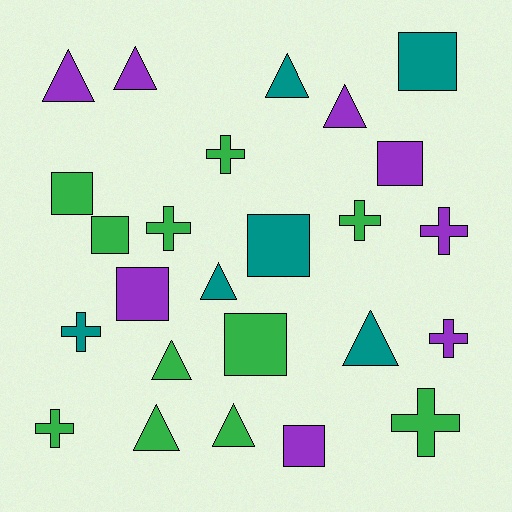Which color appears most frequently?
Green, with 11 objects.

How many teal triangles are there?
There are 3 teal triangles.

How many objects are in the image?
There are 25 objects.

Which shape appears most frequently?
Triangle, with 9 objects.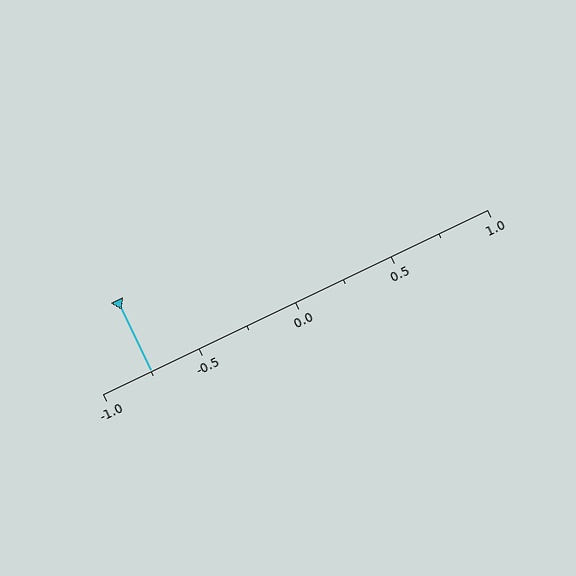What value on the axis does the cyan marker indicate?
The marker indicates approximately -0.75.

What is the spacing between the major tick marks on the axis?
The major ticks are spaced 0.5 apart.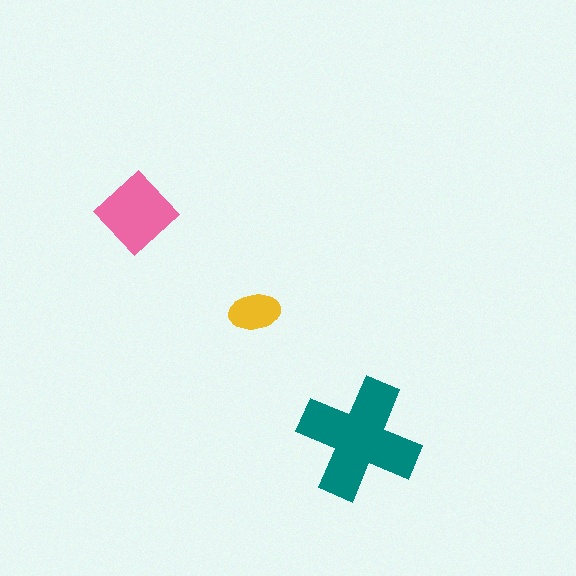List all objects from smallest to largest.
The yellow ellipse, the pink diamond, the teal cross.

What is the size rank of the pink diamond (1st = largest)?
2nd.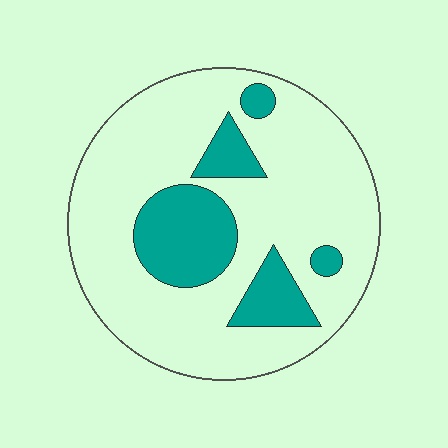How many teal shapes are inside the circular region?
5.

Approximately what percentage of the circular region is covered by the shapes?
Approximately 20%.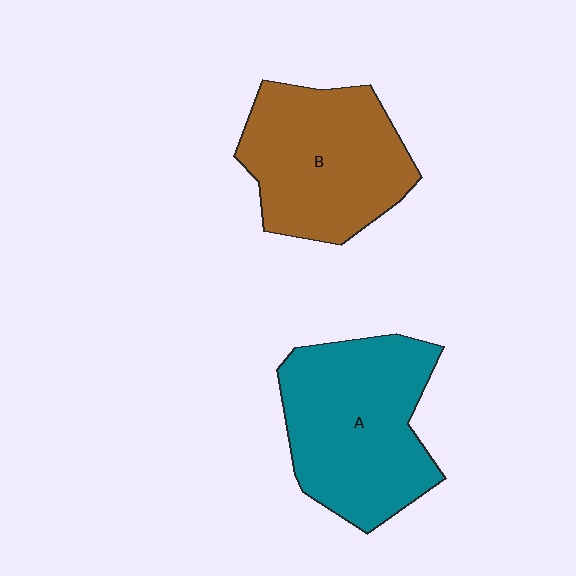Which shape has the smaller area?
Shape B (brown).